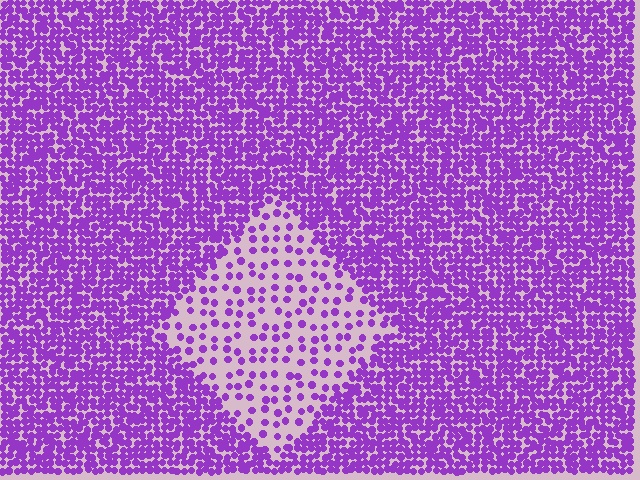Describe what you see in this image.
The image contains small purple elements arranged at two different densities. A diamond-shaped region is visible where the elements are less densely packed than the surrounding area.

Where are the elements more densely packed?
The elements are more densely packed outside the diamond boundary.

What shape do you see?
I see a diamond.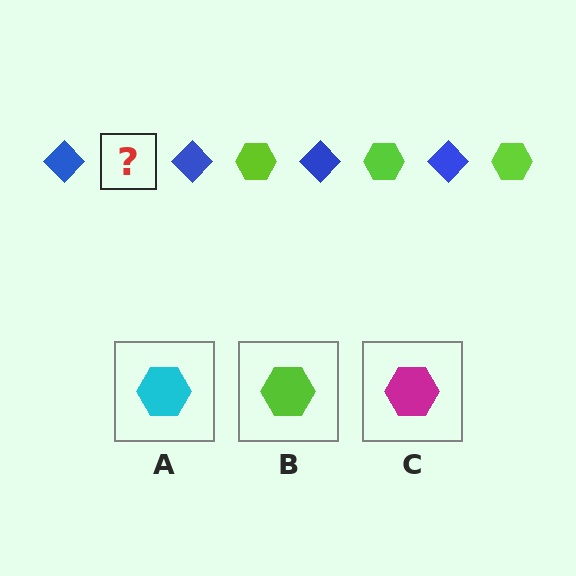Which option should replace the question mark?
Option B.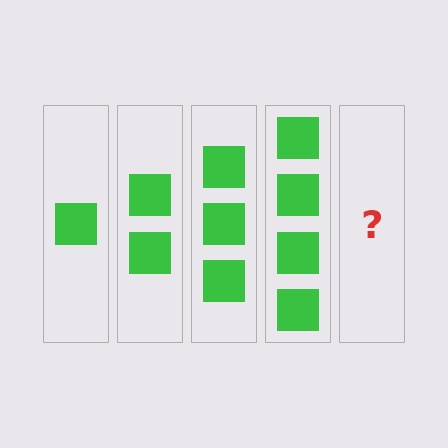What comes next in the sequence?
The next element should be 5 squares.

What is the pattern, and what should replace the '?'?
The pattern is that each step adds one more square. The '?' should be 5 squares.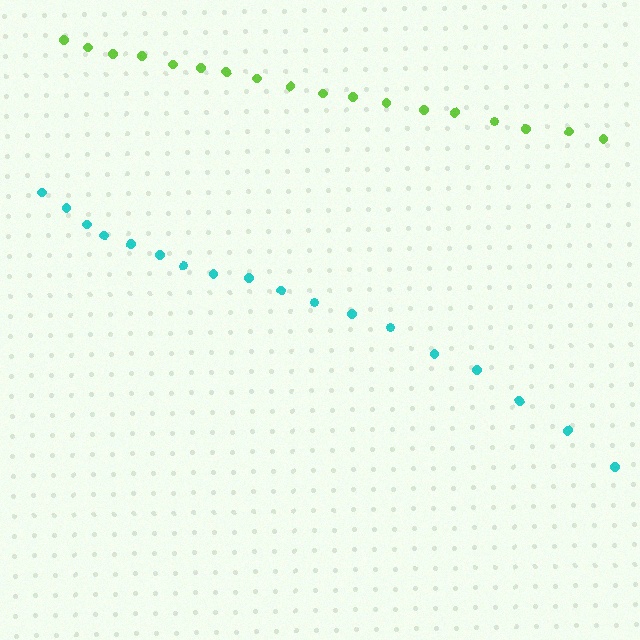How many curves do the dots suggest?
There are 2 distinct paths.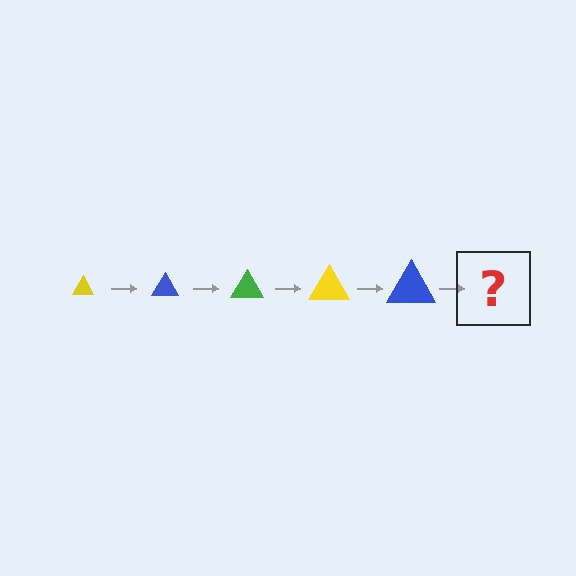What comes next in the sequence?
The next element should be a green triangle, larger than the previous one.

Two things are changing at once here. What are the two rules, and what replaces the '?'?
The two rules are that the triangle grows larger each step and the color cycles through yellow, blue, and green. The '?' should be a green triangle, larger than the previous one.